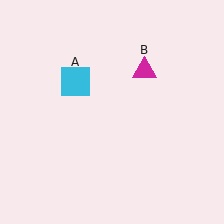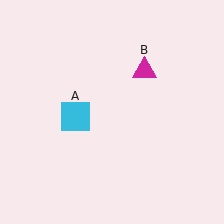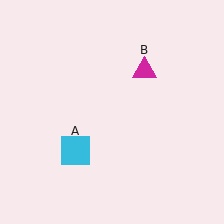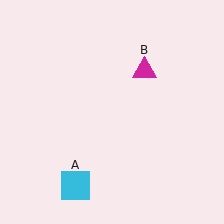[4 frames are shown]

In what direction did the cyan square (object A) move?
The cyan square (object A) moved down.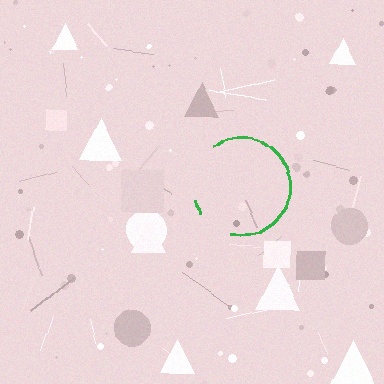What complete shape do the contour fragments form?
The contour fragments form a circle.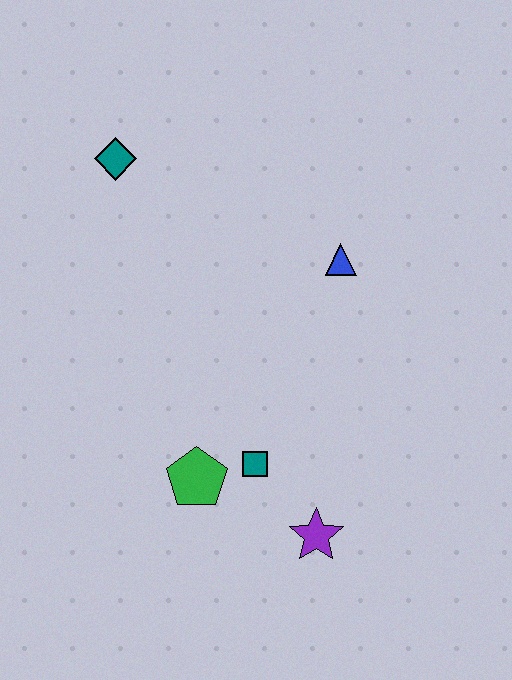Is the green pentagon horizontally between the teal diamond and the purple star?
Yes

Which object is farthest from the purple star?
The teal diamond is farthest from the purple star.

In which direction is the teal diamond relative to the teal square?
The teal diamond is above the teal square.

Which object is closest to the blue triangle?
The teal square is closest to the blue triangle.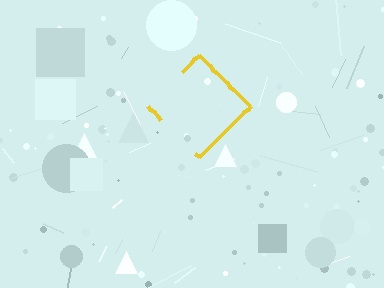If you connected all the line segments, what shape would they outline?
They would outline a diamond.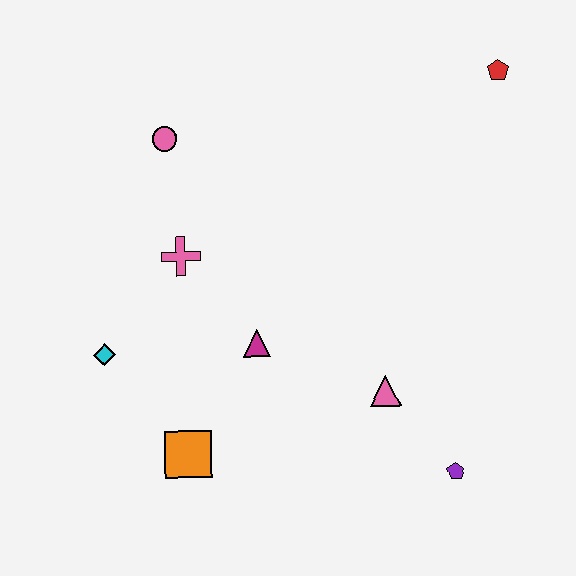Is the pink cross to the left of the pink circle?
No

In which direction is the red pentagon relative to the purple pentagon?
The red pentagon is above the purple pentagon.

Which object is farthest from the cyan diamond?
The red pentagon is farthest from the cyan diamond.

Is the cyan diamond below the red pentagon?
Yes